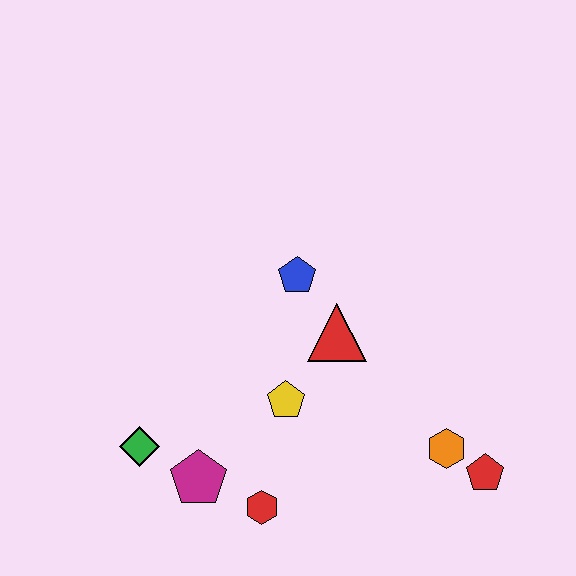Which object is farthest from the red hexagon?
The blue pentagon is farthest from the red hexagon.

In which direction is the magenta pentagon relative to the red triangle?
The magenta pentagon is below the red triangle.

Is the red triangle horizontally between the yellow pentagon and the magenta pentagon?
No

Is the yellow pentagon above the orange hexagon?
Yes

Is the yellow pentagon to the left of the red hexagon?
No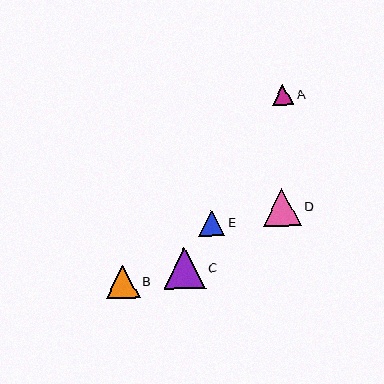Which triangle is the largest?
Triangle C is the largest with a size of approximately 41 pixels.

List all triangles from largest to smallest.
From largest to smallest: C, D, B, E, A.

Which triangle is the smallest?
Triangle A is the smallest with a size of approximately 21 pixels.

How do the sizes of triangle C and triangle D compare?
Triangle C and triangle D are approximately the same size.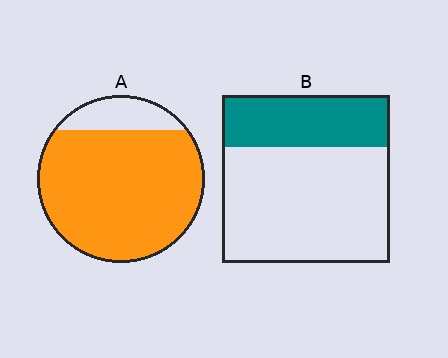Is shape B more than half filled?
No.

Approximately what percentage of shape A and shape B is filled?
A is approximately 85% and B is approximately 30%.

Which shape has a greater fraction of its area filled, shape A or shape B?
Shape A.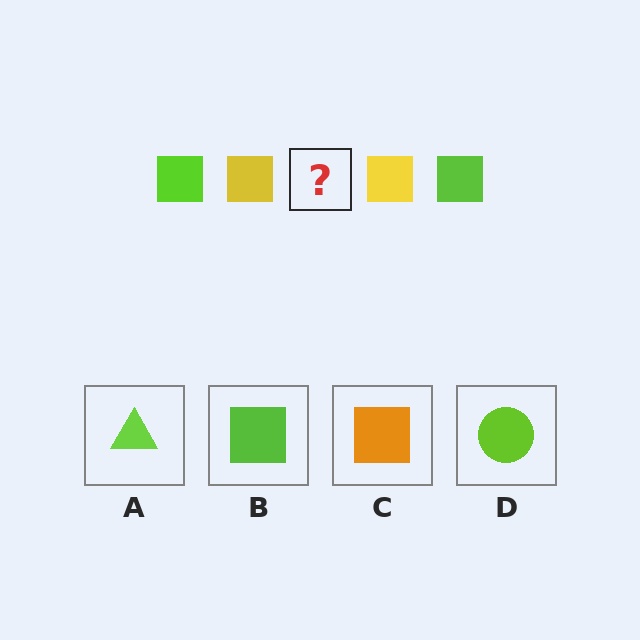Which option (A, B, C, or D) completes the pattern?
B.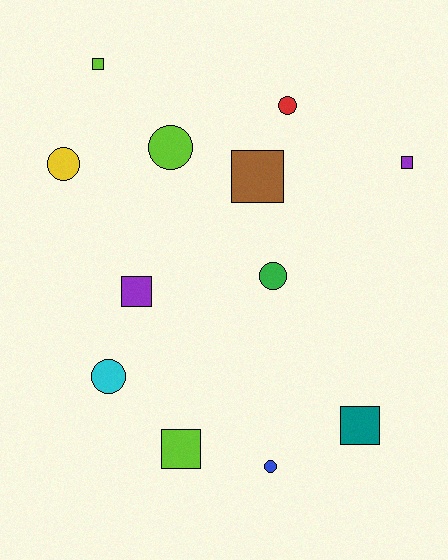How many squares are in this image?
There are 6 squares.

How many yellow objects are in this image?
There is 1 yellow object.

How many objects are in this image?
There are 12 objects.